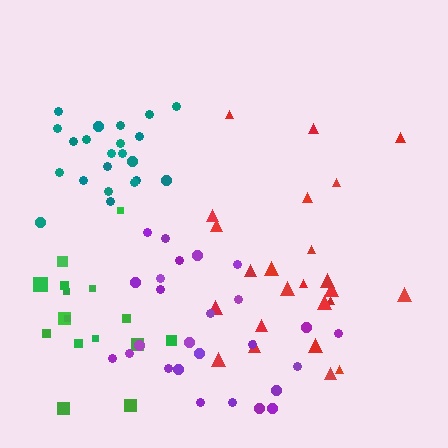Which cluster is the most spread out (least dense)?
Green.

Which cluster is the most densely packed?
Teal.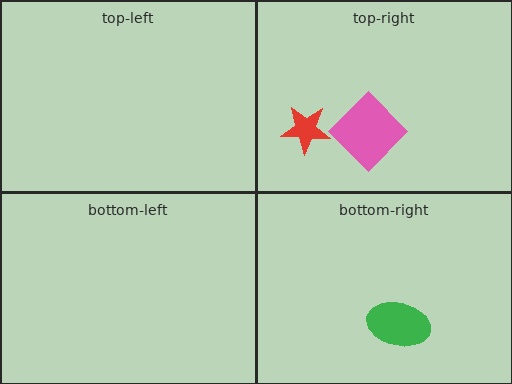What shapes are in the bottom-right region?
The green ellipse.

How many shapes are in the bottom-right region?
1.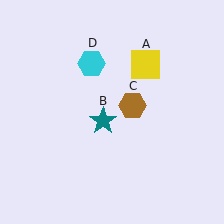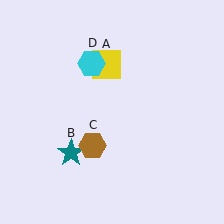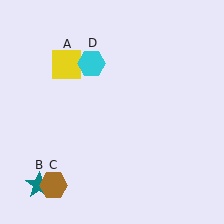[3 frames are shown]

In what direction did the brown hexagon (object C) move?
The brown hexagon (object C) moved down and to the left.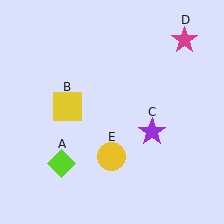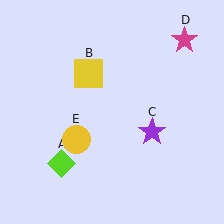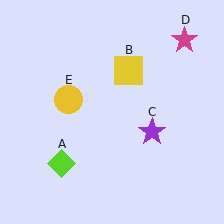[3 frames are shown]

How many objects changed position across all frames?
2 objects changed position: yellow square (object B), yellow circle (object E).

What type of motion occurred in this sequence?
The yellow square (object B), yellow circle (object E) rotated clockwise around the center of the scene.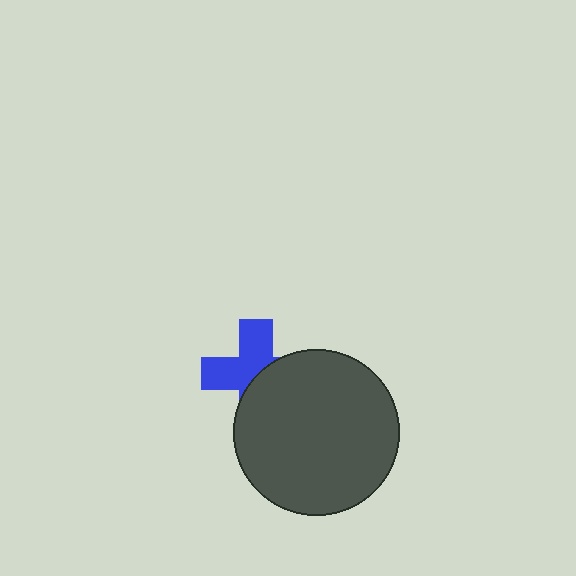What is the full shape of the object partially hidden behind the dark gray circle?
The partially hidden object is a blue cross.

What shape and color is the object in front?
The object in front is a dark gray circle.